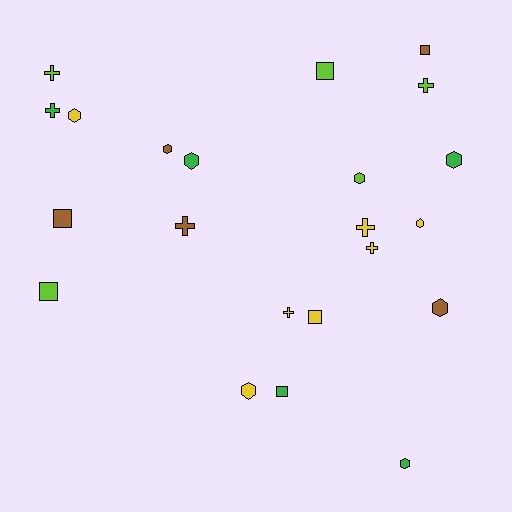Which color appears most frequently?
Yellow, with 7 objects.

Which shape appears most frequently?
Hexagon, with 9 objects.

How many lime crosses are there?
There are 2 lime crosses.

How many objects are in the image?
There are 22 objects.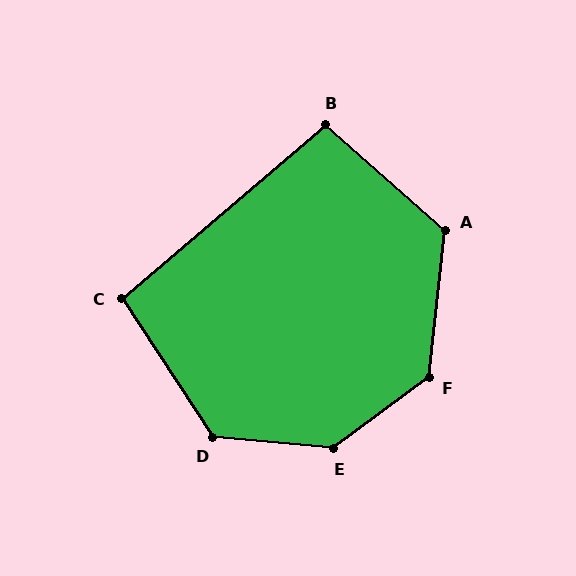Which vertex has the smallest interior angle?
C, at approximately 97 degrees.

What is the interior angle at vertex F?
Approximately 133 degrees (obtuse).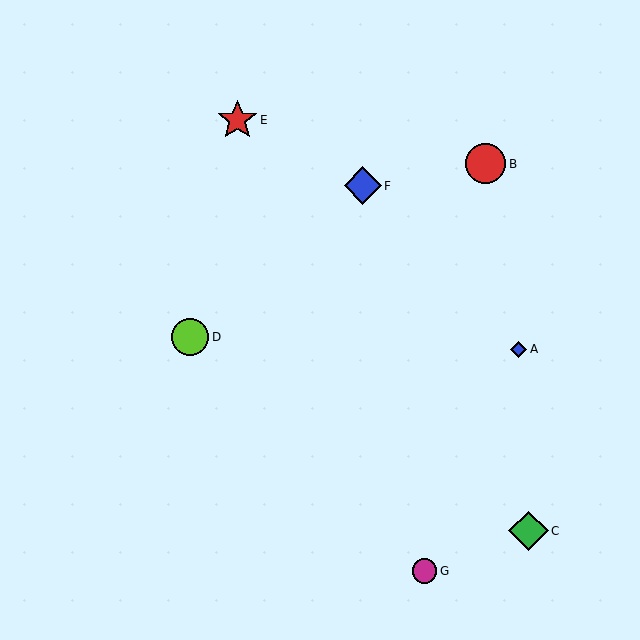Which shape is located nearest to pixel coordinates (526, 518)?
The green diamond (labeled C) at (528, 531) is nearest to that location.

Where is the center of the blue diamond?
The center of the blue diamond is at (363, 186).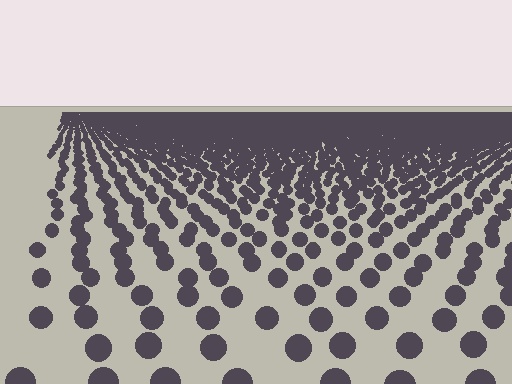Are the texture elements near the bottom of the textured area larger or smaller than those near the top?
Larger. Near the bottom, elements are closer to the viewer and appear at a bigger on-screen size.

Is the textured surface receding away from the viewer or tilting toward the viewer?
The surface is receding away from the viewer. Texture elements get smaller and denser toward the top.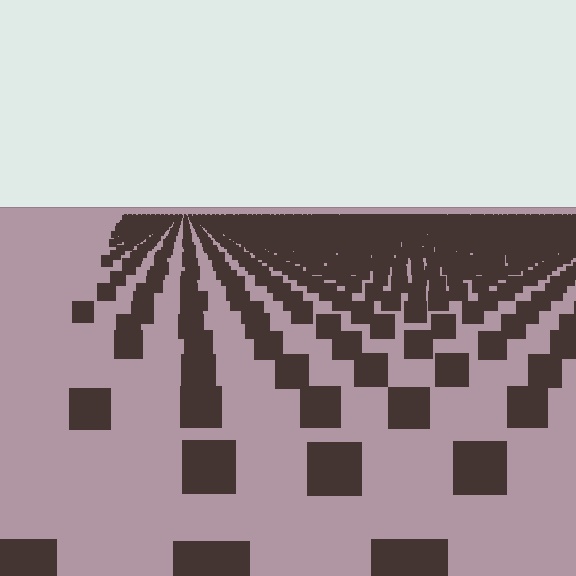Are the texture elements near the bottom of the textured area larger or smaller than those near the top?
Larger. Near the bottom, elements are closer to the viewer and appear at a bigger on-screen size.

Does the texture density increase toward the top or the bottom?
Density increases toward the top.